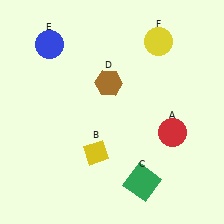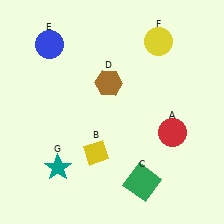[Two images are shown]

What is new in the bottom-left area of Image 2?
A teal star (G) was added in the bottom-left area of Image 2.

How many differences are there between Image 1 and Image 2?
There is 1 difference between the two images.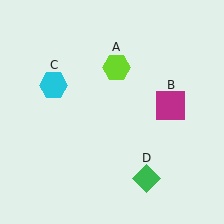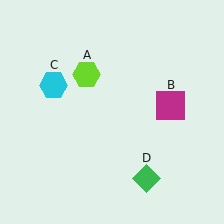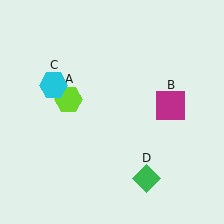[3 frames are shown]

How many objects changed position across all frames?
1 object changed position: lime hexagon (object A).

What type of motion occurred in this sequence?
The lime hexagon (object A) rotated counterclockwise around the center of the scene.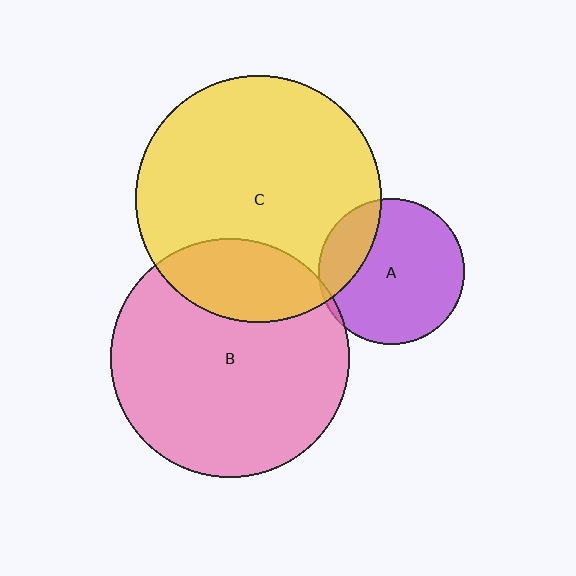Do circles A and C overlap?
Yes.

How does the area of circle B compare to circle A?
Approximately 2.7 times.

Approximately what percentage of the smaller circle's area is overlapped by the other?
Approximately 20%.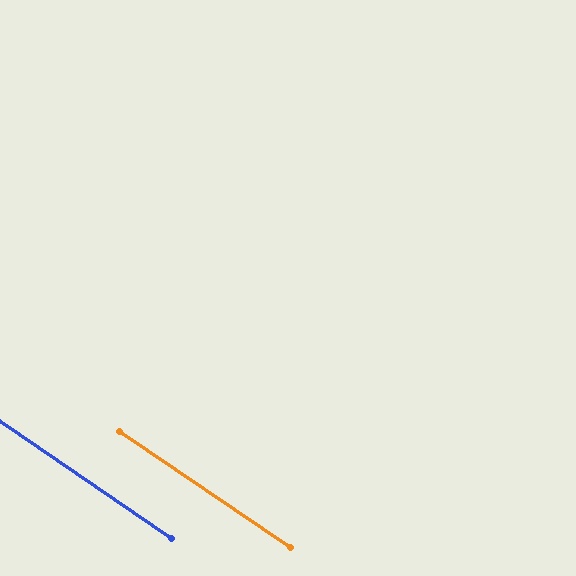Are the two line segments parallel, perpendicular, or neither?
Parallel — their directions differ by only 0.1°.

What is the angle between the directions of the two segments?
Approximately 0 degrees.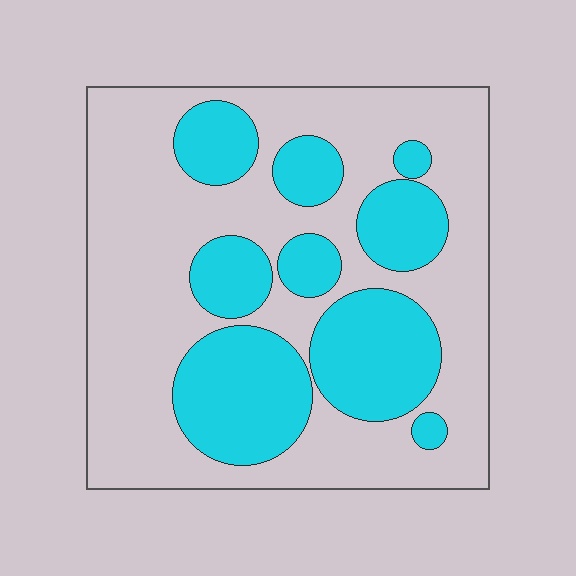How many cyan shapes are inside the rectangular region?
9.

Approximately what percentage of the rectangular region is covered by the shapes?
Approximately 35%.